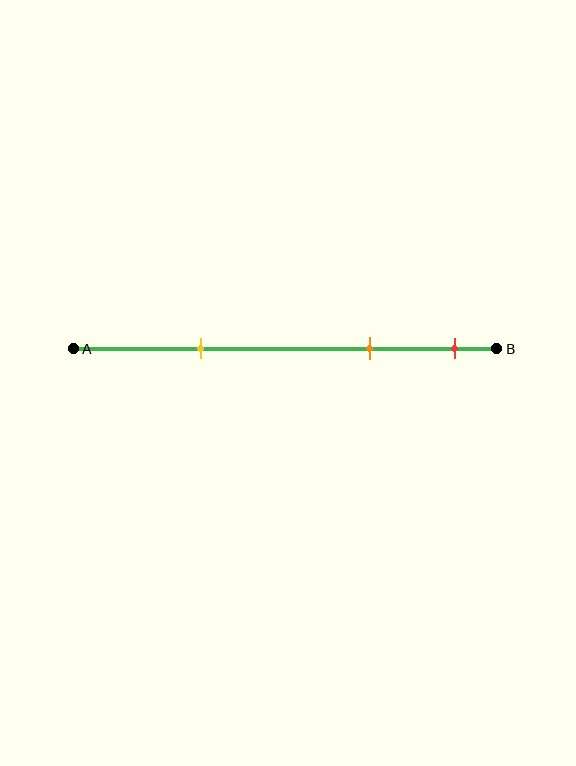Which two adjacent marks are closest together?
The orange and red marks are the closest adjacent pair.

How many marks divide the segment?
There are 3 marks dividing the segment.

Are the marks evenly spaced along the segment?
No, the marks are not evenly spaced.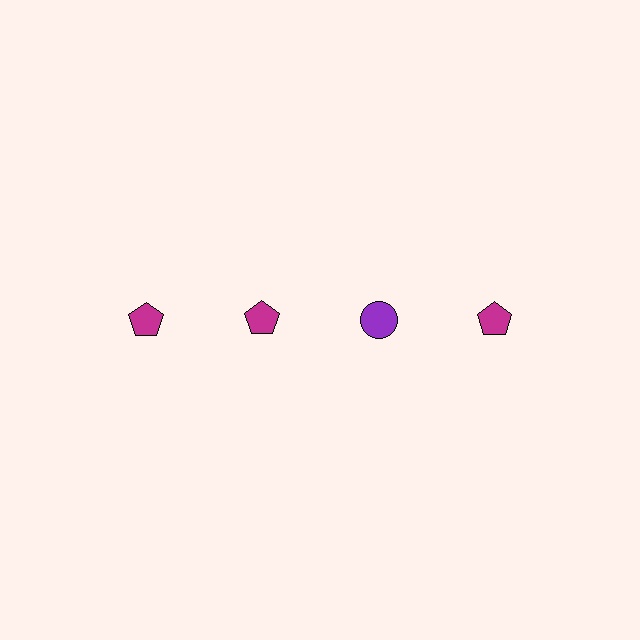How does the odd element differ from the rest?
It differs in both color (purple instead of magenta) and shape (circle instead of pentagon).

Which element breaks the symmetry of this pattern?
The purple circle in the top row, center column breaks the symmetry. All other shapes are magenta pentagons.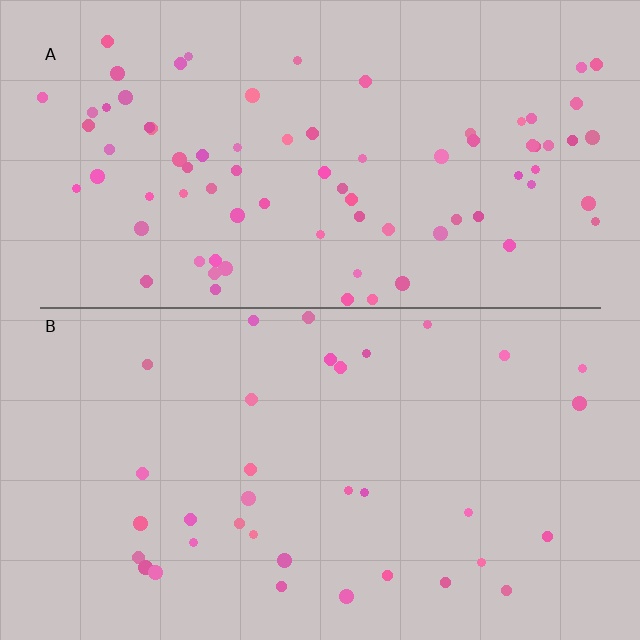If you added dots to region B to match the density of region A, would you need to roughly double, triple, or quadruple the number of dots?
Approximately double.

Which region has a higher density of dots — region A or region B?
A (the top).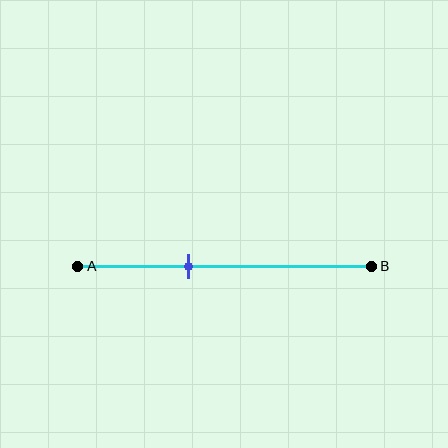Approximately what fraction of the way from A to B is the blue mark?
The blue mark is approximately 40% of the way from A to B.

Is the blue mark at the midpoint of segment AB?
No, the mark is at about 40% from A, not at the 50% midpoint.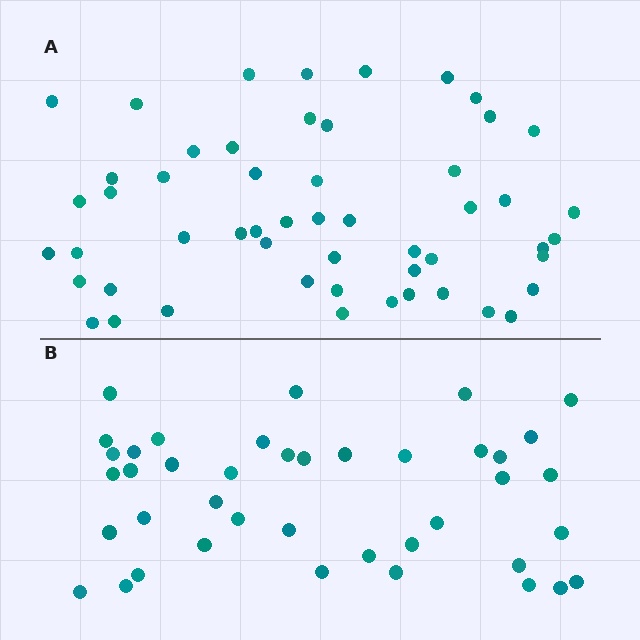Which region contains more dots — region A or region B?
Region A (the top region) has more dots.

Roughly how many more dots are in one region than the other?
Region A has roughly 12 or so more dots than region B.